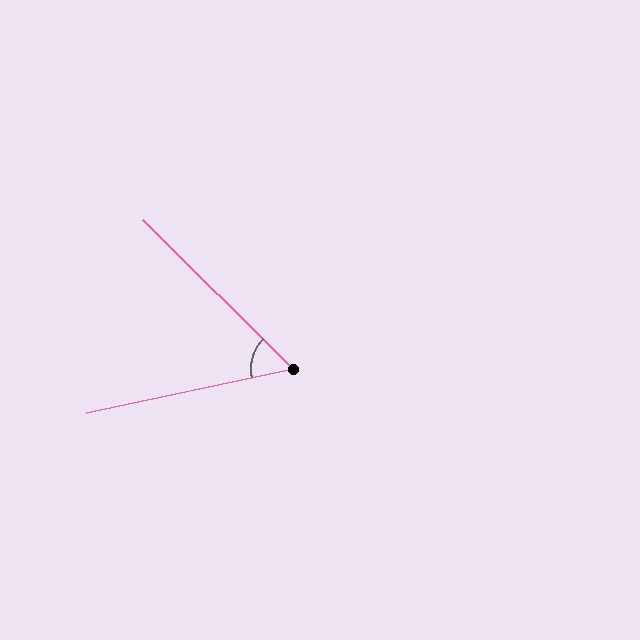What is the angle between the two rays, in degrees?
Approximately 57 degrees.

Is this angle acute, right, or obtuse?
It is acute.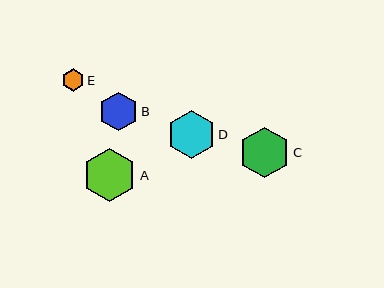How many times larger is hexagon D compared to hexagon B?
Hexagon D is approximately 1.3 times the size of hexagon B.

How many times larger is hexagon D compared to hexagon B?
Hexagon D is approximately 1.3 times the size of hexagon B.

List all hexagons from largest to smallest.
From largest to smallest: A, C, D, B, E.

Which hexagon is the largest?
Hexagon A is the largest with a size of approximately 53 pixels.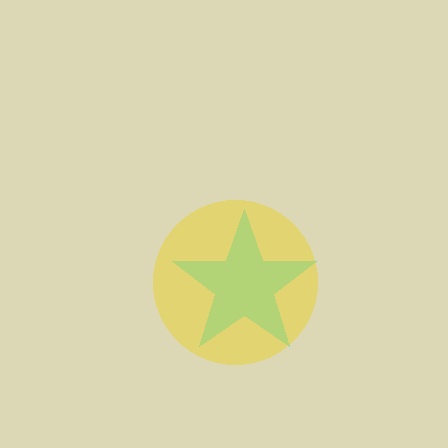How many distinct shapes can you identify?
There are 2 distinct shapes: a cyan star, a yellow circle.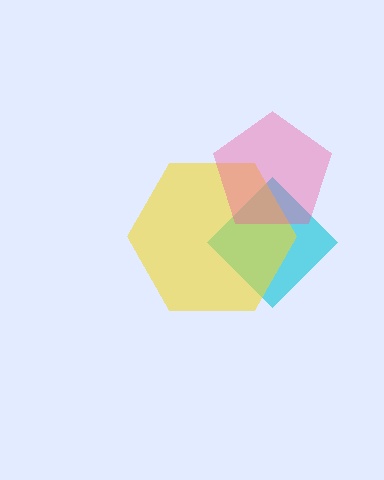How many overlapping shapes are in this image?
There are 3 overlapping shapes in the image.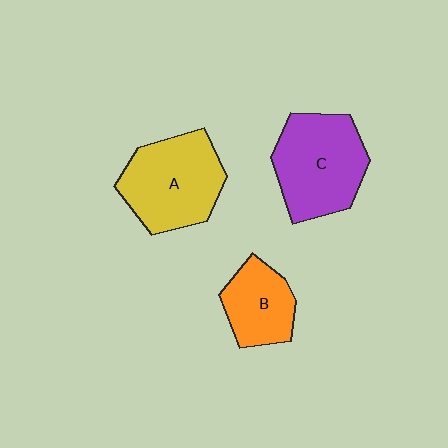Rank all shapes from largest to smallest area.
From largest to smallest: C (purple), A (yellow), B (orange).